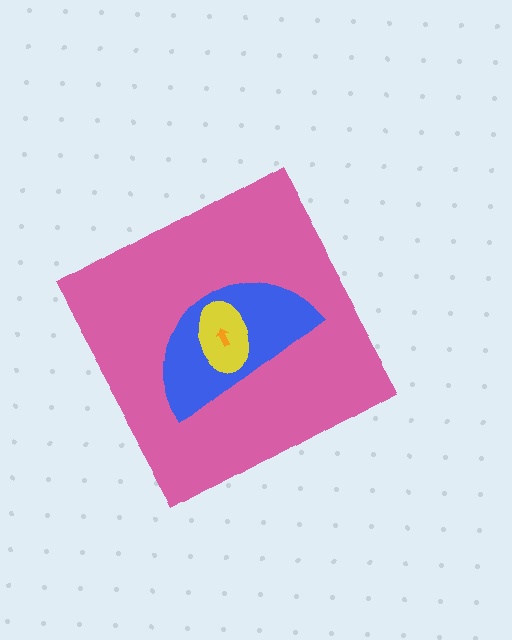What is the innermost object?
The orange arrow.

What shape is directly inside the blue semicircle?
The yellow ellipse.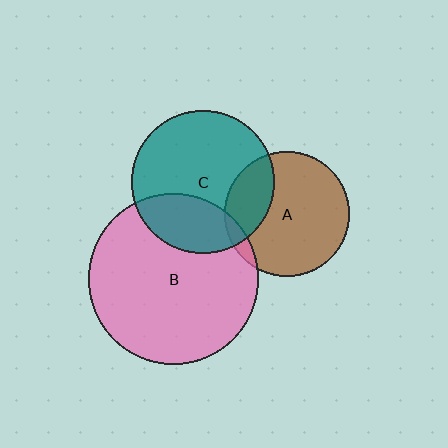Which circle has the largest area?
Circle B (pink).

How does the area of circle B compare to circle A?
Approximately 1.9 times.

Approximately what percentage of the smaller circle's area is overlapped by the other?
Approximately 25%.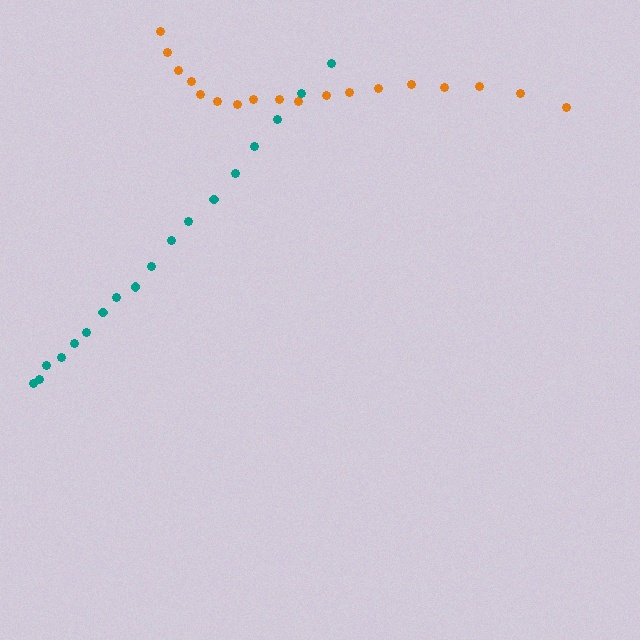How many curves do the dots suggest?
There are 2 distinct paths.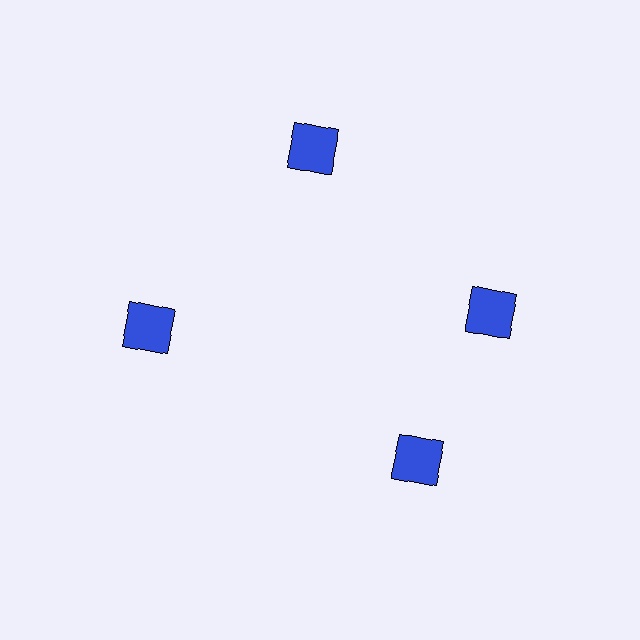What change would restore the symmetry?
The symmetry would be restored by rotating it back into even spacing with its neighbors so that all 4 squares sit at equal angles and equal distance from the center.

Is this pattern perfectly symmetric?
No. The 4 blue squares are arranged in a ring, but one element near the 6 o'clock position is rotated out of alignment along the ring, breaking the 4-fold rotational symmetry.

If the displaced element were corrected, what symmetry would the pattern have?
It would have 4-fold rotational symmetry — the pattern would map onto itself every 90 degrees.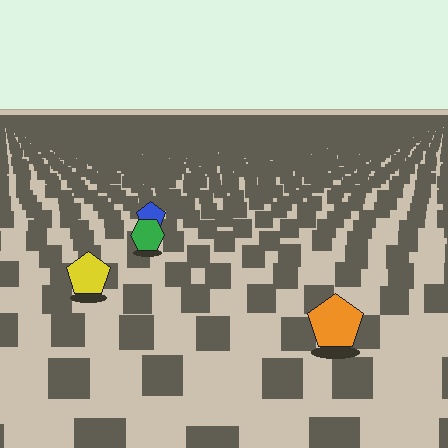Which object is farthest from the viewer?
The blue pentagon is farthest from the viewer. It appears smaller and the ground texture around it is denser.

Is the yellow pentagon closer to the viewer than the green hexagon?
Yes. The yellow pentagon is closer — you can tell from the texture gradient: the ground texture is coarser near it.